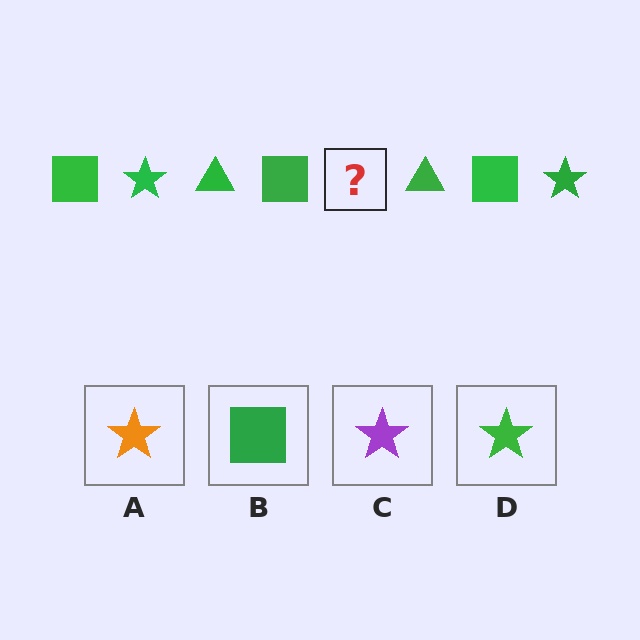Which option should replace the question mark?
Option D.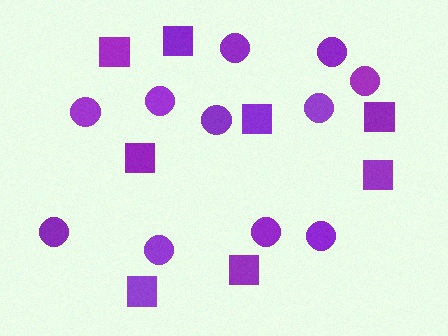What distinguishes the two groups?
There are 2 groups: one group of squares (8) and one group of circles (11).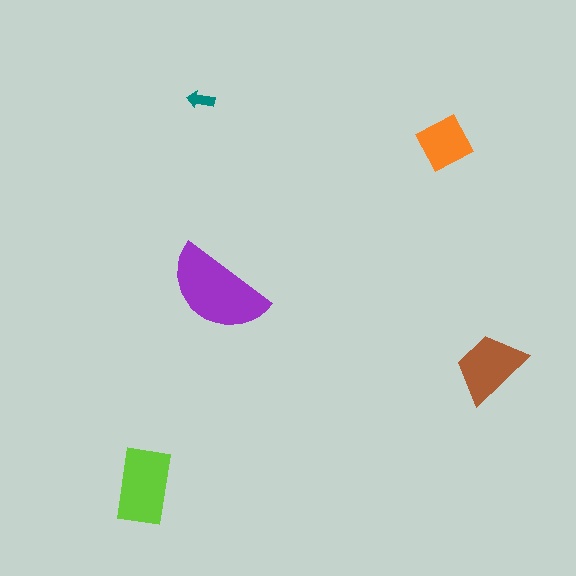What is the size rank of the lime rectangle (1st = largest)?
2nd.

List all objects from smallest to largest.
The teal arrow, the orange diamond, the brown trapezoid, the lime rectangle, the purple semicircle.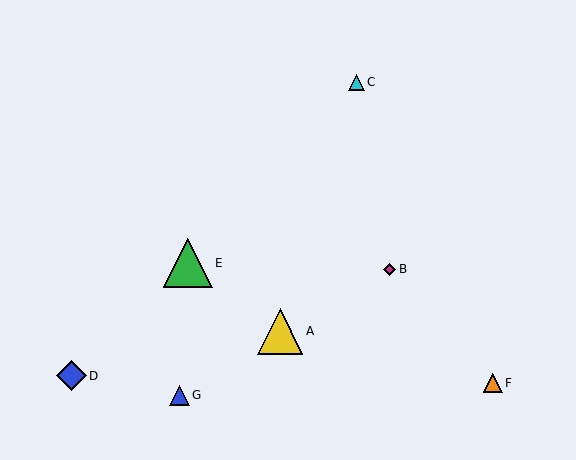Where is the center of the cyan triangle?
The center of the cyan triangle is at (357, 82).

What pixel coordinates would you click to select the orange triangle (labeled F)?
Click at (493, 383) to select the orange triangle F.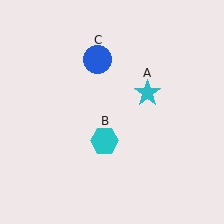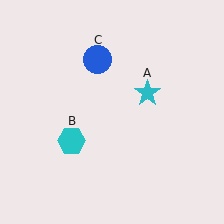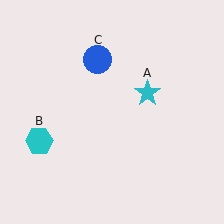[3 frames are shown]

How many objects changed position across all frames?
1 object changed position: cyan hexagon (object B).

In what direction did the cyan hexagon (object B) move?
The cyan hexagon (object B) moved left.